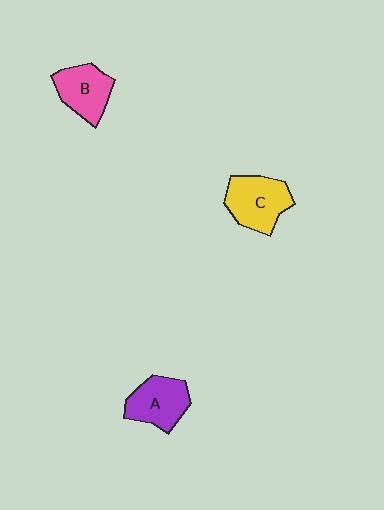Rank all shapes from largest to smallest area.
From largest to smallest: C (yellow), A (purple), B (pink).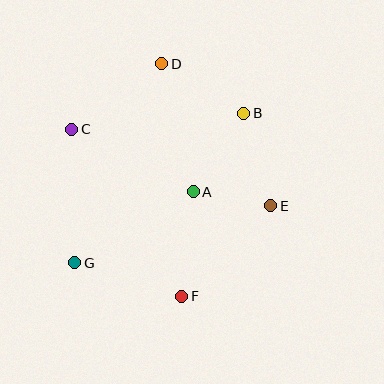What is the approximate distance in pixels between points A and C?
The distance between A and C is approximately 137 pixels.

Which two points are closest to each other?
Points A and E are closest to each other.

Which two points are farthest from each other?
Points D and F are farthest from each other.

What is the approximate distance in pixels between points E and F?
The distance between E and F is approximately 127 pixels.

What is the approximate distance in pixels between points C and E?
The distance between C and E is approximately 213 pixels.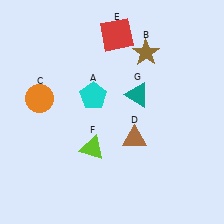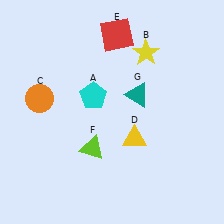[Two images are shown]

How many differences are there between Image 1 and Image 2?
There are 2 differences between the two images.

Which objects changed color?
B changed from brown to yellow. D changed from brown to yellow.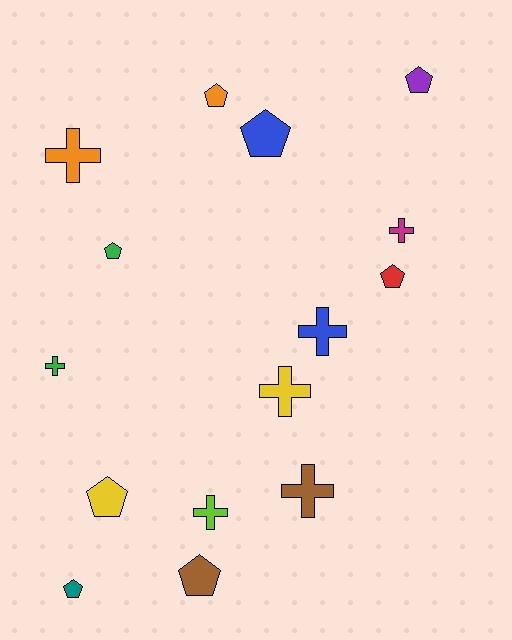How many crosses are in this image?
There are 7 crosses.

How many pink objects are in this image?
There are no pink objects.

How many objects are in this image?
There are 15 objects.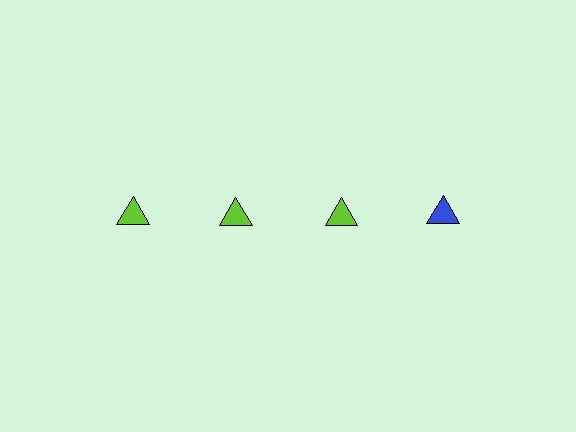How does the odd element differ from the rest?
It has a different color: blue instead of lime.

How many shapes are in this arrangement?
There are 4 shapes arranged in a grid pattern.